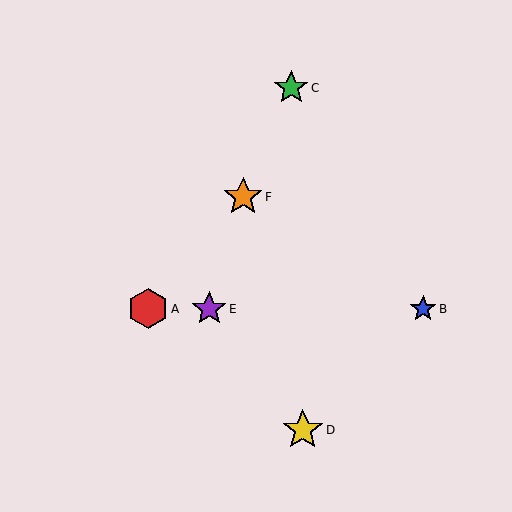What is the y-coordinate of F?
Object F is at y≈197.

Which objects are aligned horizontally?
Objects A, B, E are aligned horizontally.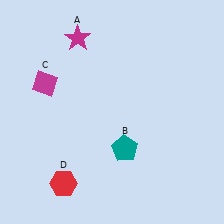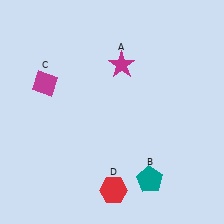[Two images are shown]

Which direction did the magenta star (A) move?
The magenta star (A) moved right.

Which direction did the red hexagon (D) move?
The red hexagon (D) moved right.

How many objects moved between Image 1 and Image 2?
3 objects moved between the two images.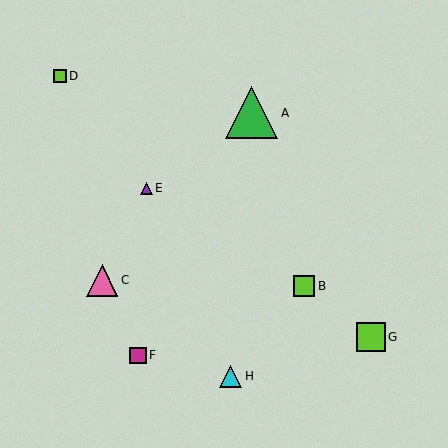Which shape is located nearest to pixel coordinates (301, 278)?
The lime square (labeled B) at (304, 286) is nearest to that location.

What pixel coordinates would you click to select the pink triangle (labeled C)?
Click at (102, 280) to select the pink triangle C.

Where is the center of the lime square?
The center of the lime square is at (371, 337).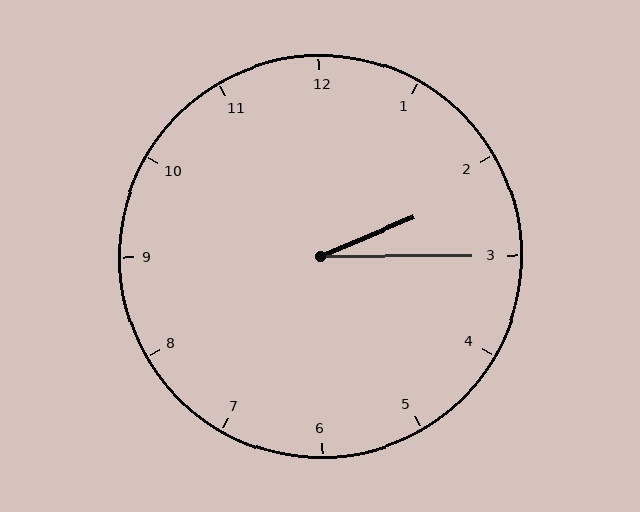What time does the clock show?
2:15.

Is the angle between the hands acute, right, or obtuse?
It is acute.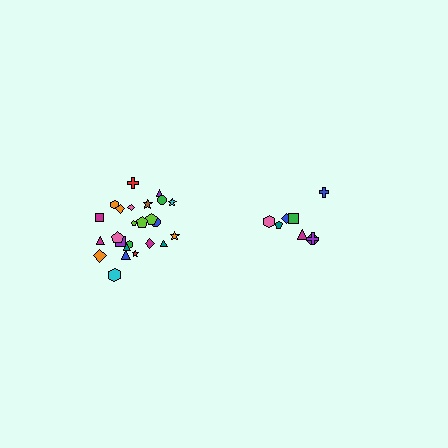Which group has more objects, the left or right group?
The left group.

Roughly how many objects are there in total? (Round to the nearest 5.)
Roughly 35 objects in total.